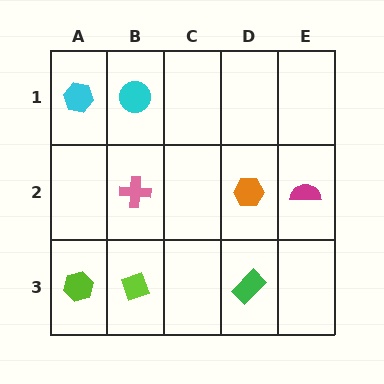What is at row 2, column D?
An orange hexagon.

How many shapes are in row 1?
2 shapes.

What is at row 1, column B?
A cyan circle.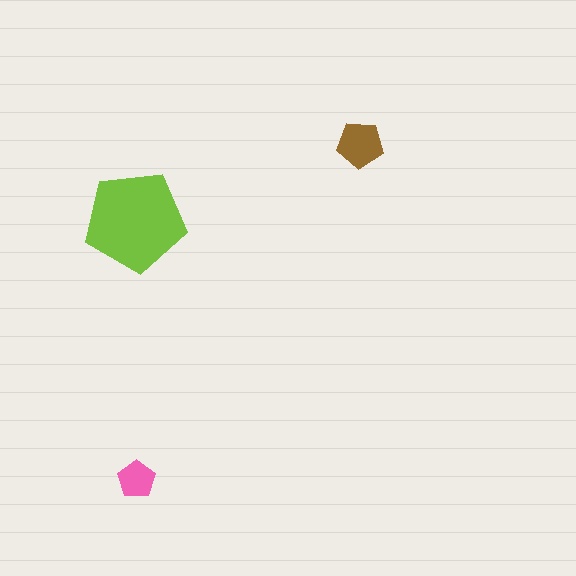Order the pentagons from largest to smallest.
the lime one, the brown one, the pink one.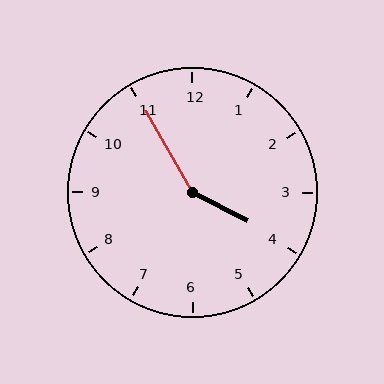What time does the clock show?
3:55.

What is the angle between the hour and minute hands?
Approximately 148 degrees.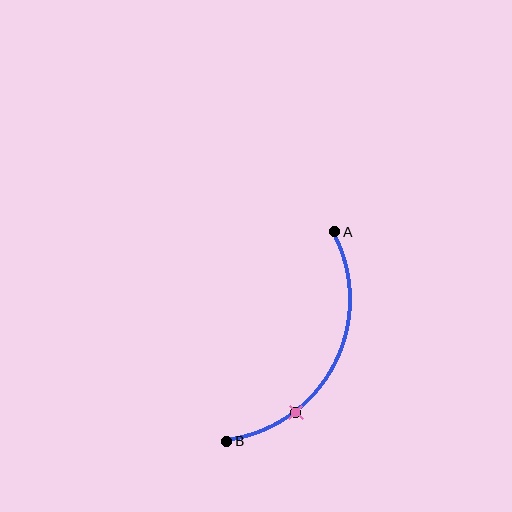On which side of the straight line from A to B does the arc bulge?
The arc bulges to the right of the straight line connecting A and B.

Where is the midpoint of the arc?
The arc midpoint is the point on the curve farthest from the straight line joining A and B. It sits to the right of that line.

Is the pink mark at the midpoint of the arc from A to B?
No. The pink mark lies on the arc but is closer to endpoint B. The arc midpoint would be at the point on the curve equidistant along the arc from both A and B.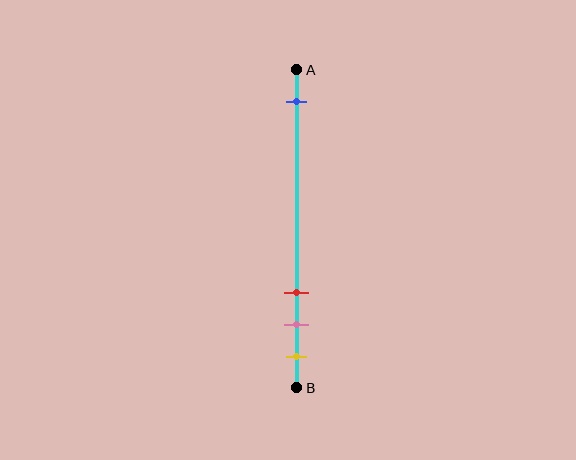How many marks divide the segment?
There are 4 marks dividing the segment.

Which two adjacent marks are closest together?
The pink and yellow marks are the closest adjacent pair.